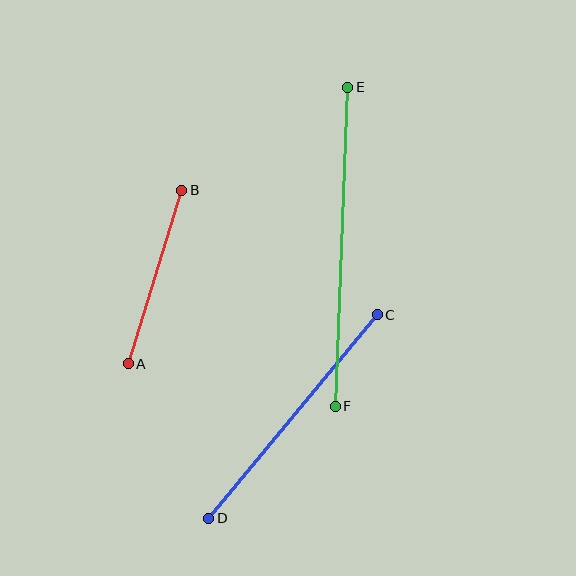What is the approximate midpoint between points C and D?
The midpoint is at approximately (293, 416) pixels.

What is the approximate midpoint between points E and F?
The midpoint is at approximately (341, 247) pixels.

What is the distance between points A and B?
The distance is approximately 182 pixels.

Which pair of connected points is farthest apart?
Points E and F are farthest apart.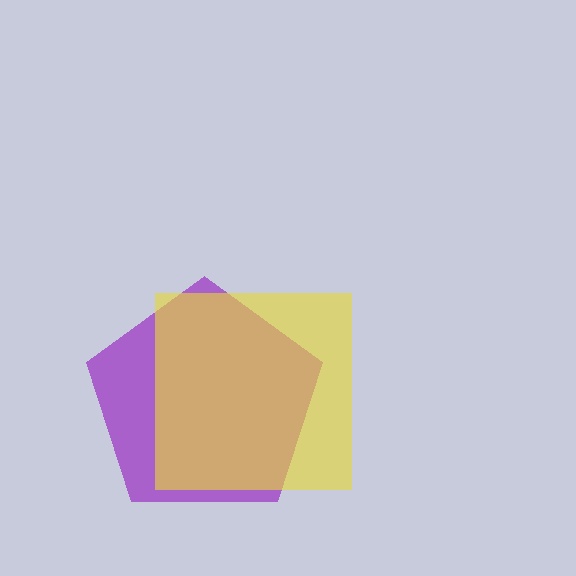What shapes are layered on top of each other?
The layered shapes are: a purple pentagon, a yellow square.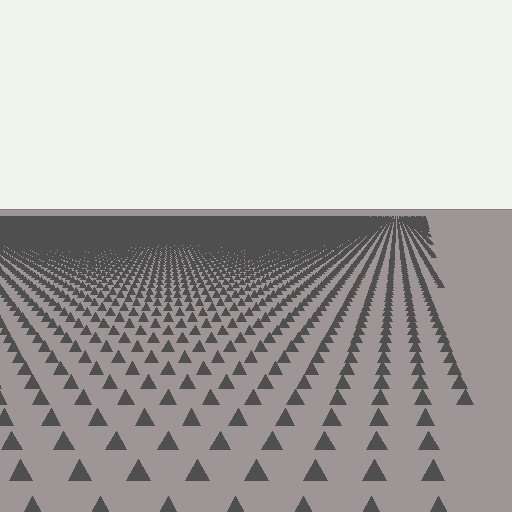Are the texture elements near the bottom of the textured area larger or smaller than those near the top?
Larger. Near the bottom, elements are closer to the viewer and appear at a bigger on-screen size.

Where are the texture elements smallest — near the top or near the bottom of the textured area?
Near the top.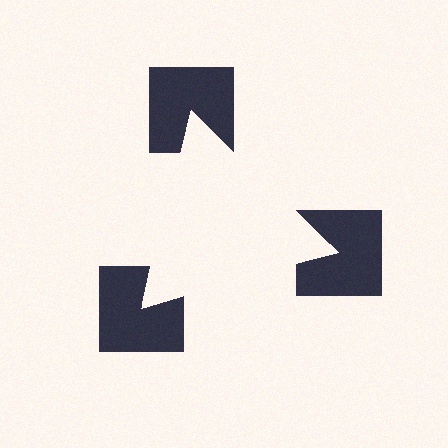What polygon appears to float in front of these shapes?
An illusory triangle — its edges are inferred from the aligned wedge cuts in the notched squares, not physically drawn.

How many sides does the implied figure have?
3 sides.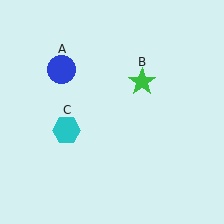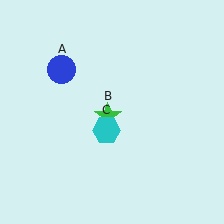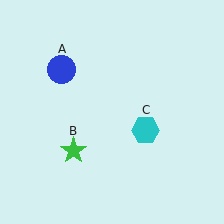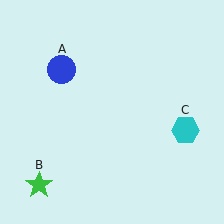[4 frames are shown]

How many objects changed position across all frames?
2 objects changed position: green star (object B), cyan hexagon (object C).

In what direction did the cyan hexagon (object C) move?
The cyan hexagon (object C) moved right.